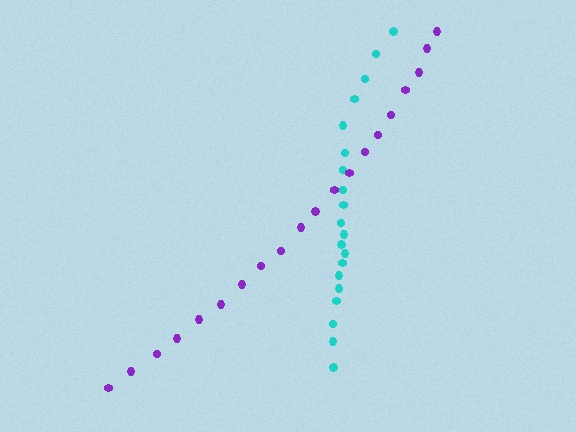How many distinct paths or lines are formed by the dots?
There are 2 distinct paths.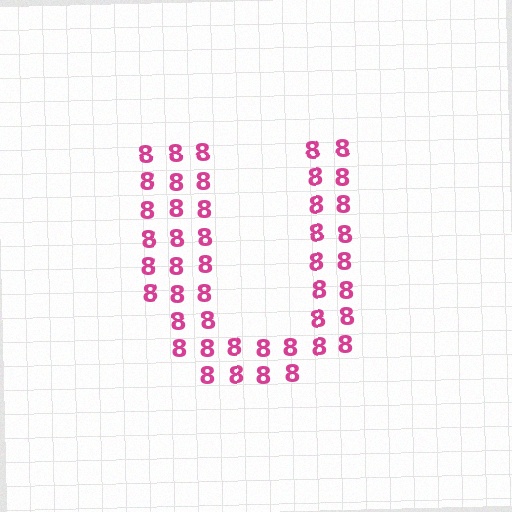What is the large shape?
The large shape is the letter U.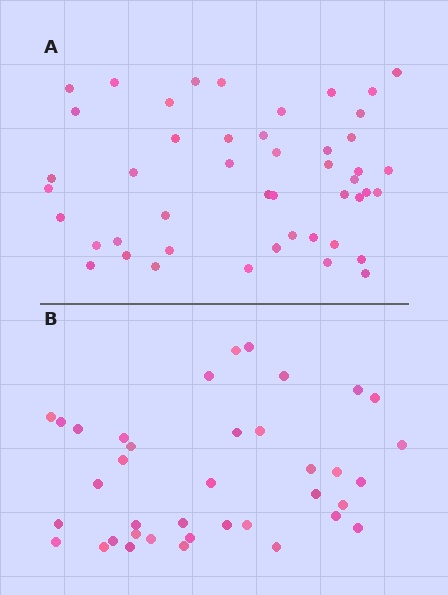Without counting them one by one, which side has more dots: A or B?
Region A (the top region) has more dots.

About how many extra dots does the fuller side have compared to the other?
Region A has roughly 8 or so more dots than region B.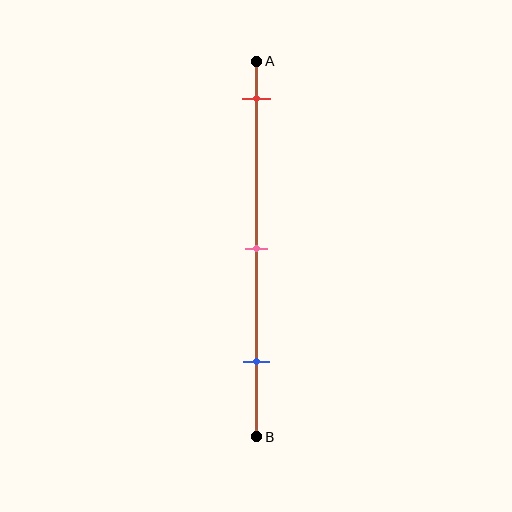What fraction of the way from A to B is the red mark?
The red mark is approximately 10% (0.1) of the way from A to B.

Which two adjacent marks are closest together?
The pink and blue marks are the closest adjacent pair.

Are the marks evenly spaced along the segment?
Yes, the marks are approximately evenly spaced.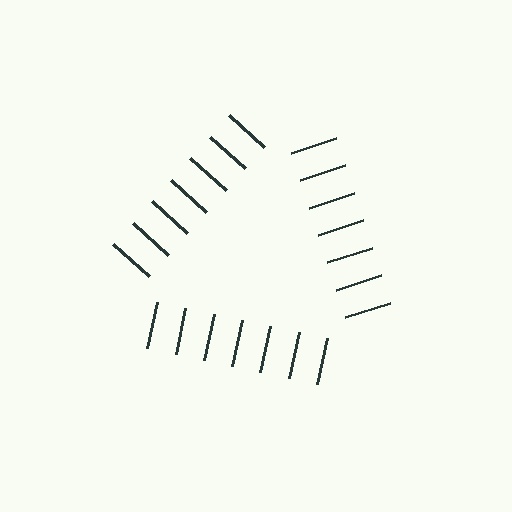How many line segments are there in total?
21 — 7 along each of the 3 edges.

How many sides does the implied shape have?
3 sides — the line-ends trace a triangle.